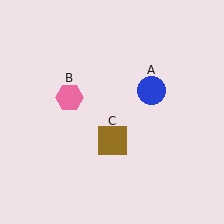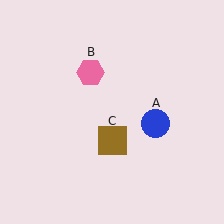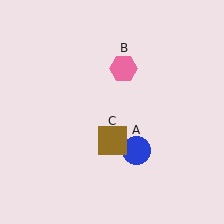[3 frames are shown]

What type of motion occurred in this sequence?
The blue circle (object A), pink hexagon (object B) rotated clockwise around the center of the scene.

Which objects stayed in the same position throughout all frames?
Brown square (object C) remained stationary.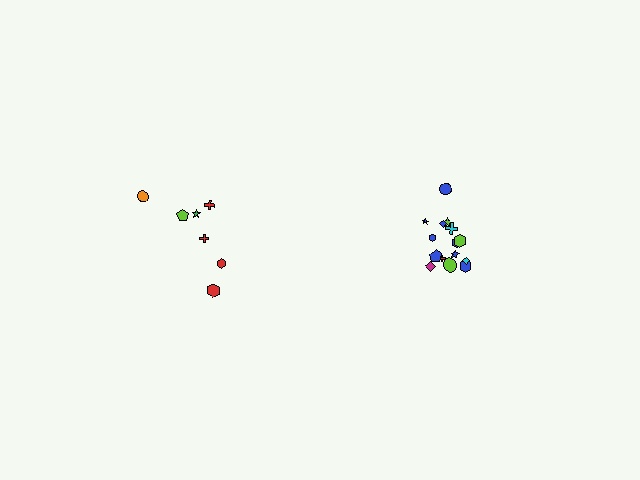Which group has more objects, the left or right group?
The right group.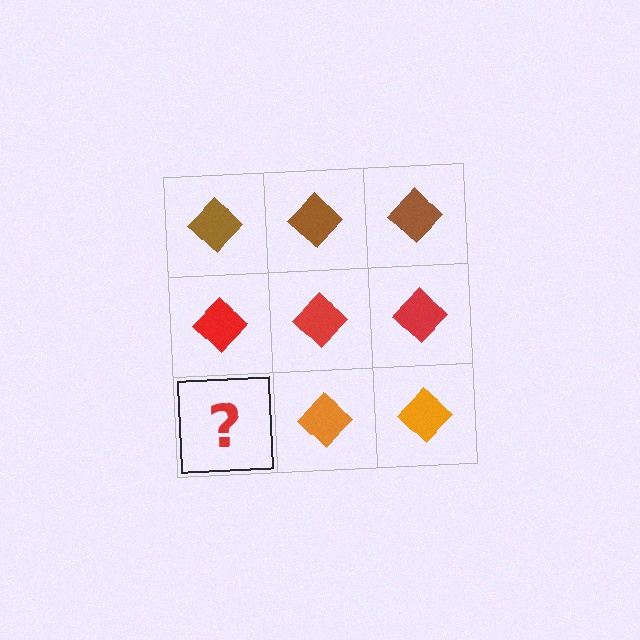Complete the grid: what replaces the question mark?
The question mark should be replaced with an orange diamond.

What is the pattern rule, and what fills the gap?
The rule is that each row has a consistent color. The gap should be filled with an orange diamond.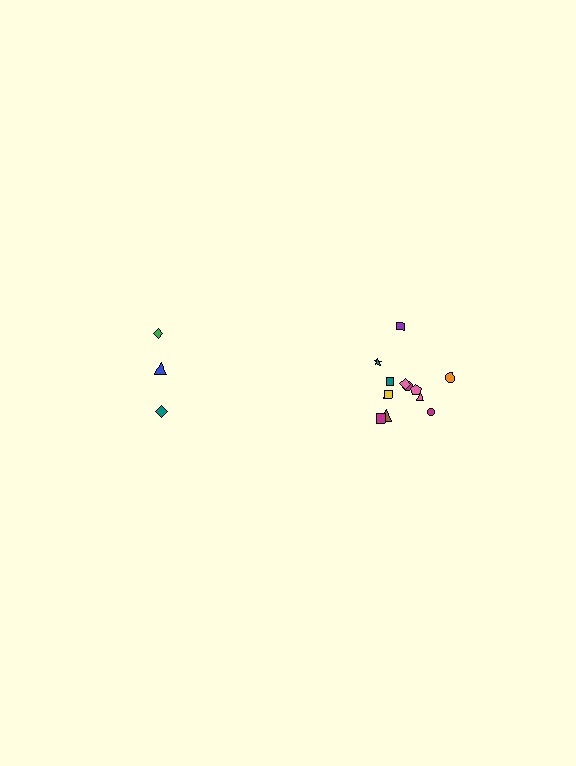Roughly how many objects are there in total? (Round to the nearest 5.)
Roughly 15 objects in total.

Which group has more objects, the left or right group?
The right group.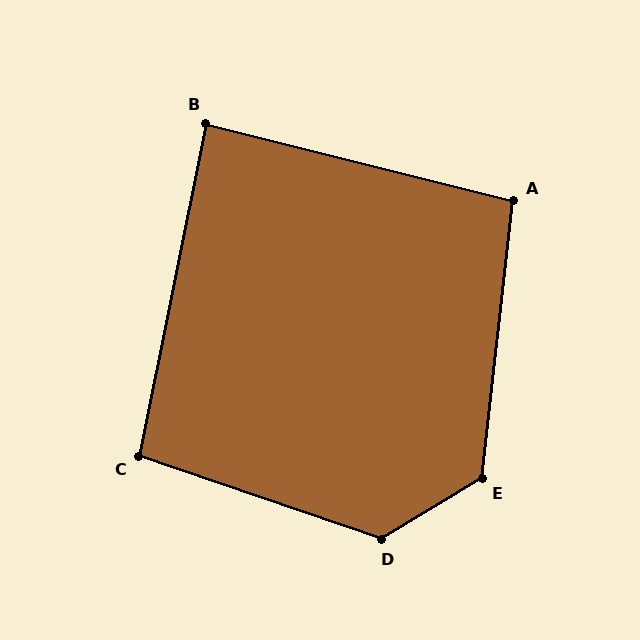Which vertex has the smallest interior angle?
B, at approximately 87 degrees.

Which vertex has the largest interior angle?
D, at approximately 131 degrees.